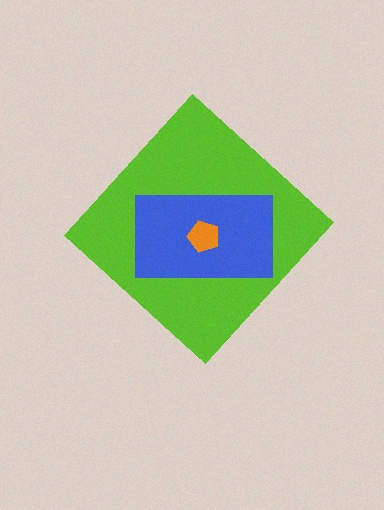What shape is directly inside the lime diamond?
The blue rectangle.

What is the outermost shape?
The lime diamond.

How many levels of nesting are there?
3.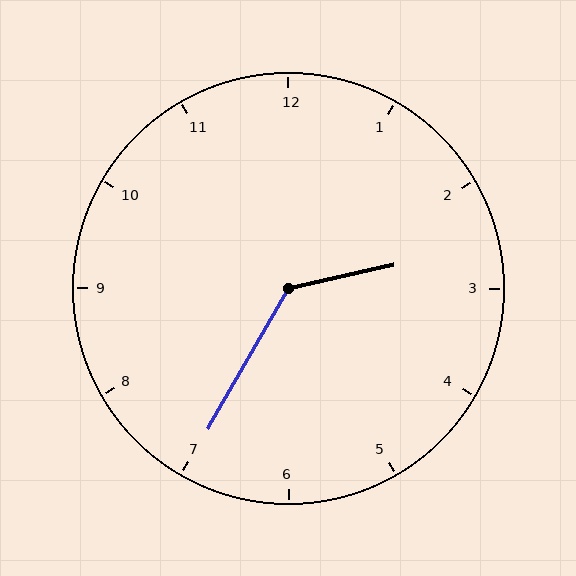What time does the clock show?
2:35.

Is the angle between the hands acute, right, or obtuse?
It is obtuse.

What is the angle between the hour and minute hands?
Approximately 132 degrees.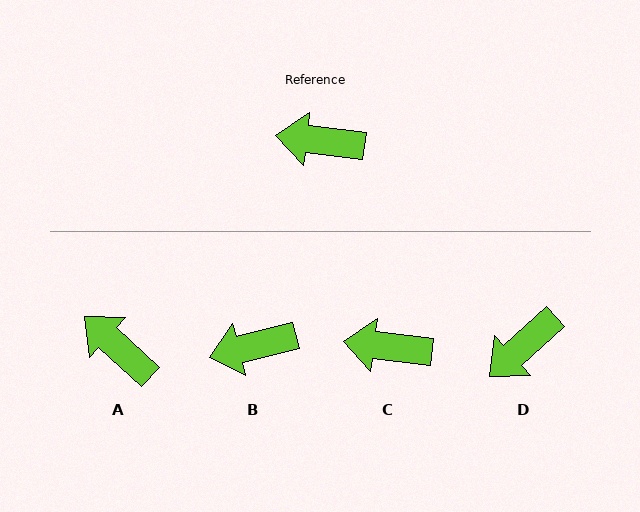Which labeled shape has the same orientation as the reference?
C.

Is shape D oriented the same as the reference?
No, it is off by about 49 degrees.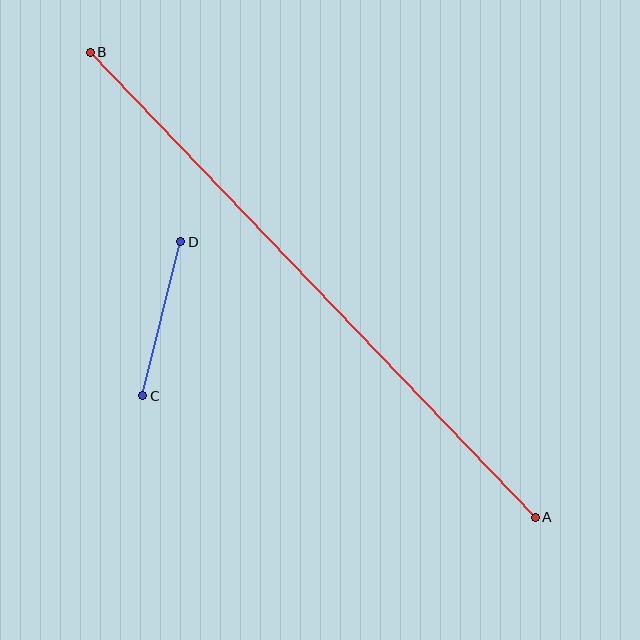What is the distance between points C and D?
The distance is approximately 159 pixels.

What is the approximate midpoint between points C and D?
The midpoint is at approximately (162, 319) pixels.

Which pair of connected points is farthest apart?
Points A and B are farthest apart.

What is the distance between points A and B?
The distance is approximately 644 pixels.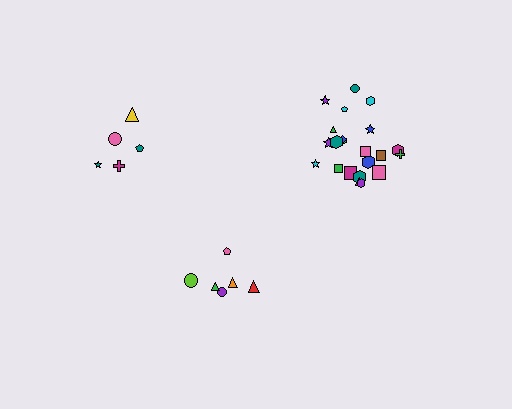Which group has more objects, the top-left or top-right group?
The top-right group.